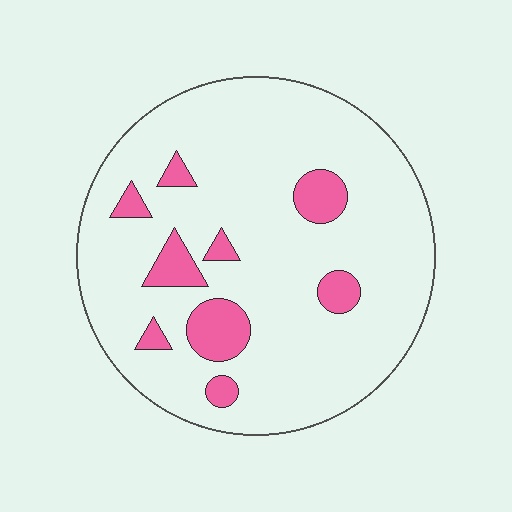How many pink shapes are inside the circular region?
9.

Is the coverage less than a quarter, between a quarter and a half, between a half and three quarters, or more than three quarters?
Less than a quarter.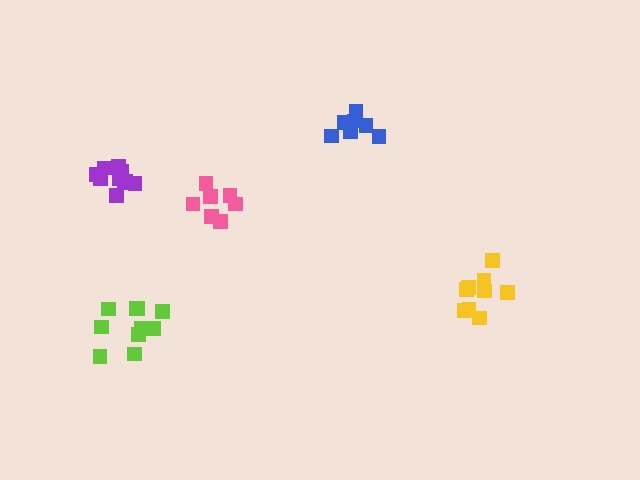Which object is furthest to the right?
The yellow cluster is rightmost.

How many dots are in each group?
Group 1: 10 dots, Group 2: 7 dots, Group 3: 10 dots, Group 4: 9 dots, Group 5: 7 dots (43 total).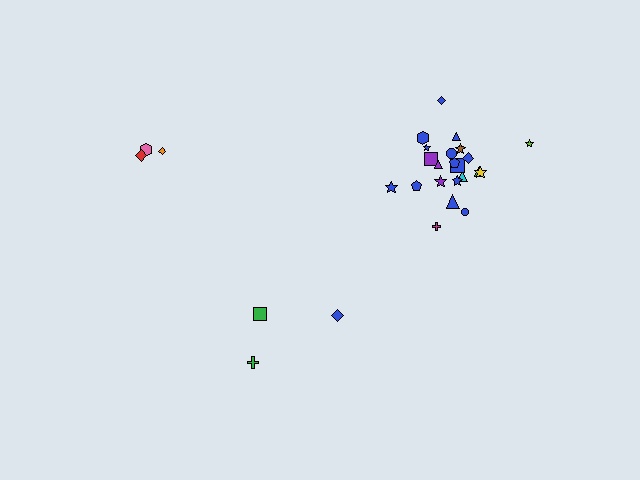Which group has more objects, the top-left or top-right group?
The top-right group.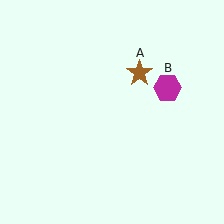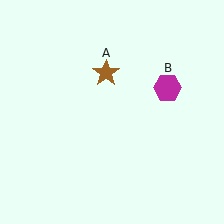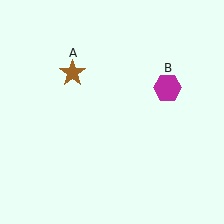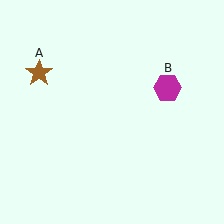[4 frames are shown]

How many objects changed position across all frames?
1 object changed position: brown star (object A).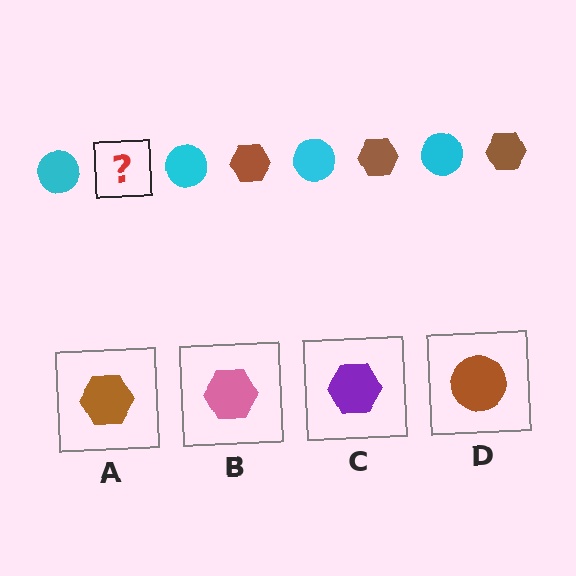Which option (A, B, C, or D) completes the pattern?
A.